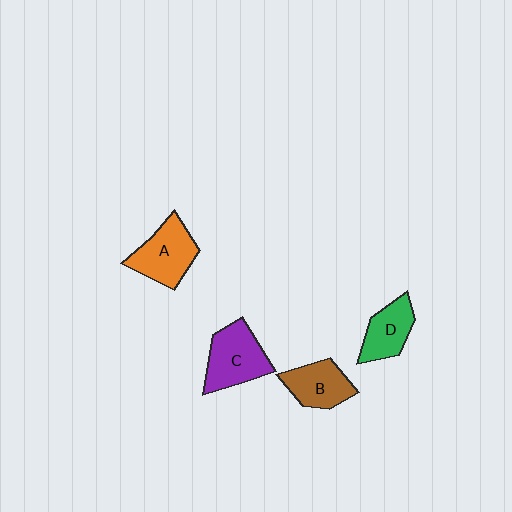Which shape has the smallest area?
Shape D (green).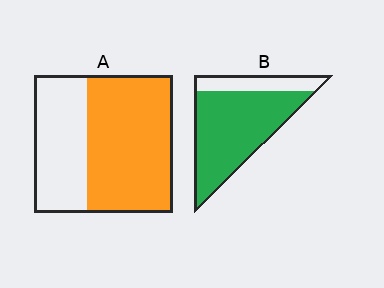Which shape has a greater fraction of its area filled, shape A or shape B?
Shape B.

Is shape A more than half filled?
Yes.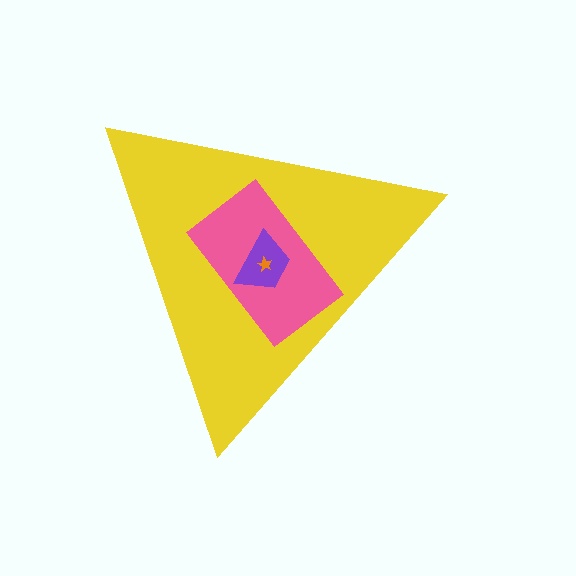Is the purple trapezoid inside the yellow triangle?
Yes.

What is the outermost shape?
The yellow triangle.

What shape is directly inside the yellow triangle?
The pink rectangle.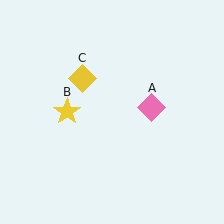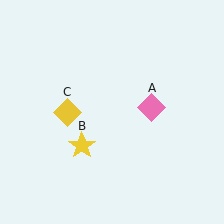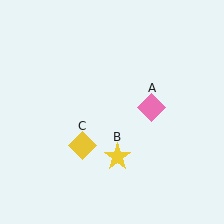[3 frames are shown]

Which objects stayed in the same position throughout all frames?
Pink diamond (object A) remained stationary.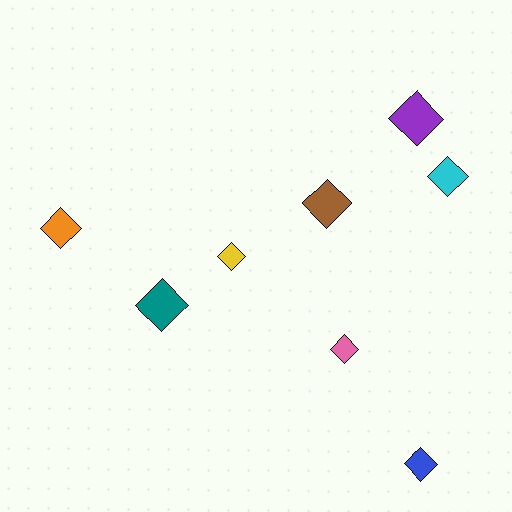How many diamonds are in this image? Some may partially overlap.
There are 8 diamonds.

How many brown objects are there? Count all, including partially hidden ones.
There is 1 brown object.